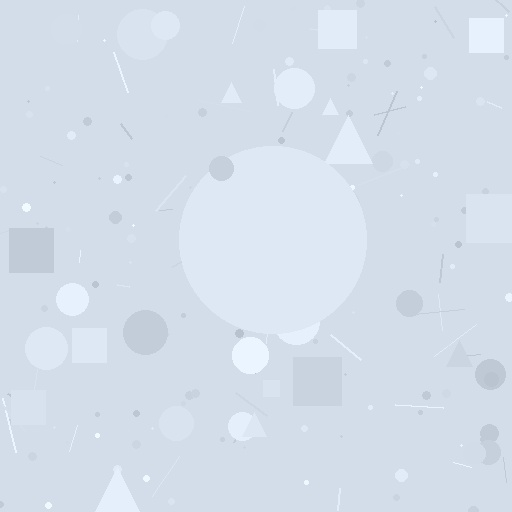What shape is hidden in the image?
A circle is hidden in the image.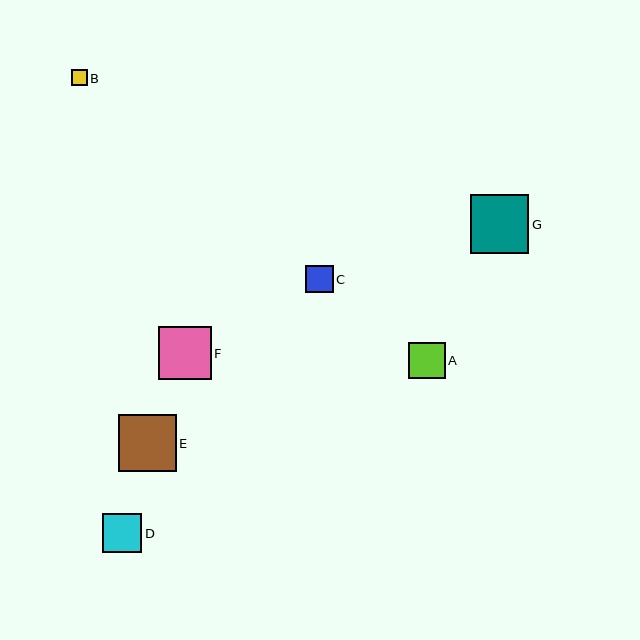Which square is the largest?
Square G is the largest with a size of approximately 58 pixels.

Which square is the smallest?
Square B is the smallest with a size of approximately 16 pixels.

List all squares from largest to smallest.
From largest to smallest: G, E, F, D, A, C, B.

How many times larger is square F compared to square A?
Square F is approximately 1.5 times the size of square A.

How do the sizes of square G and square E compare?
Square G and square E are approximately the same size.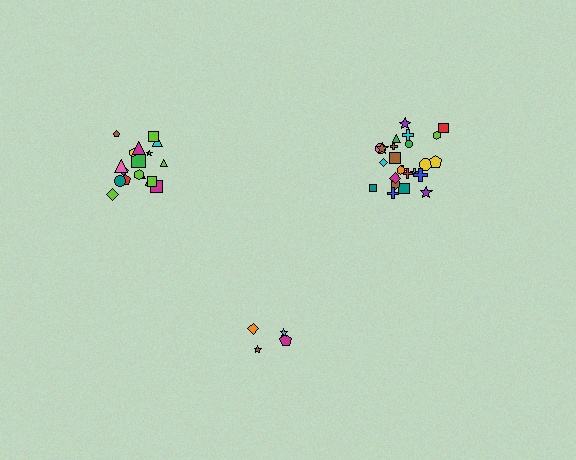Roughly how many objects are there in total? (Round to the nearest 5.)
Roughly 45 objects in total.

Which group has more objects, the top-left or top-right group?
The top-right group.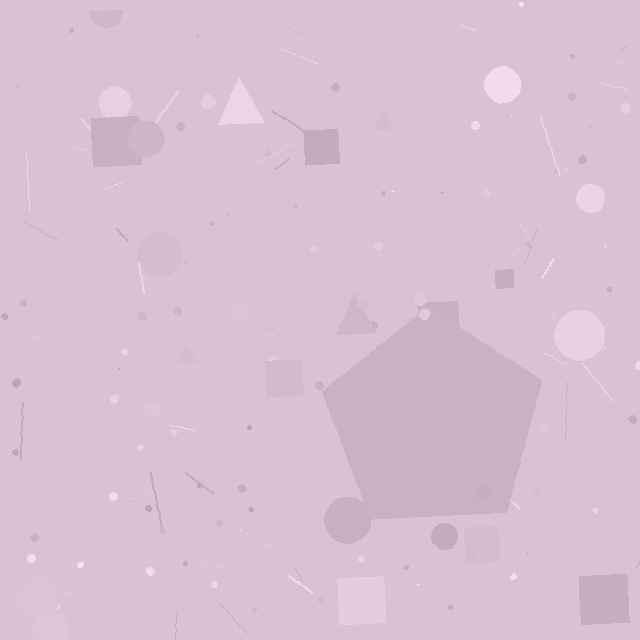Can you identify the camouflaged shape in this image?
The camouflaged shape is a pentagon.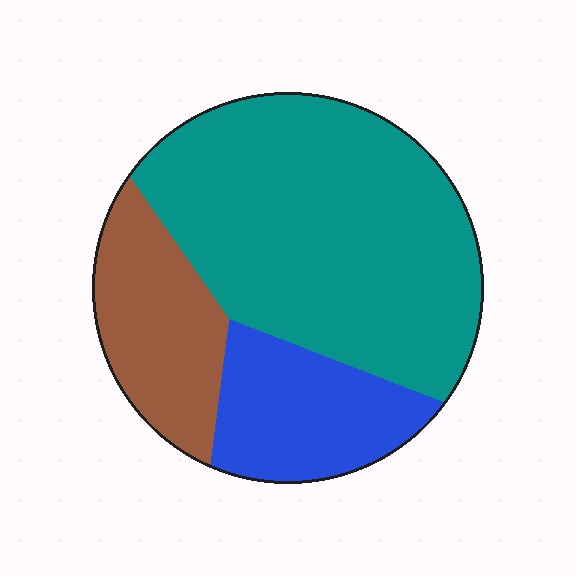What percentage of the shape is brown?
Brown takes up about one fifth (1/5) of the shape.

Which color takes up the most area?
Teal, at roughly 60%.